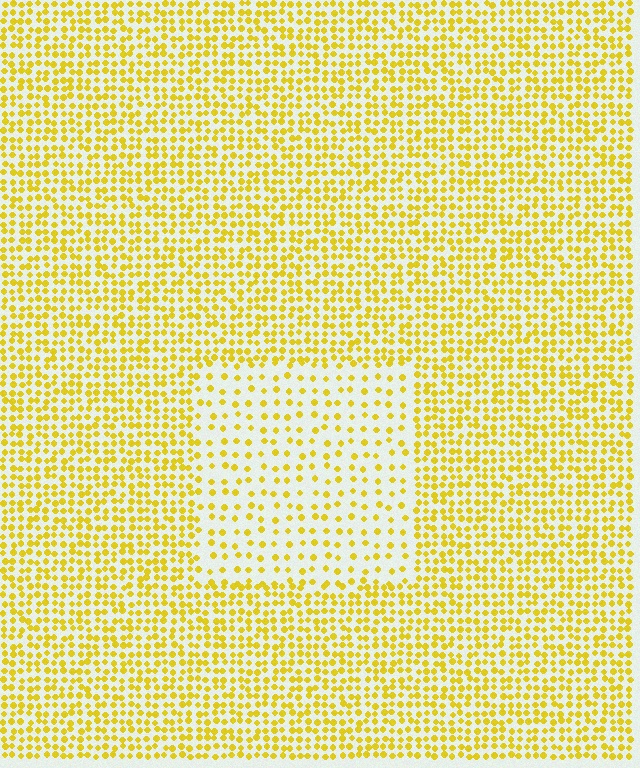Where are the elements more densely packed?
The elements are more densely packed outside the rectangle boundary.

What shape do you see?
I see a rectangle.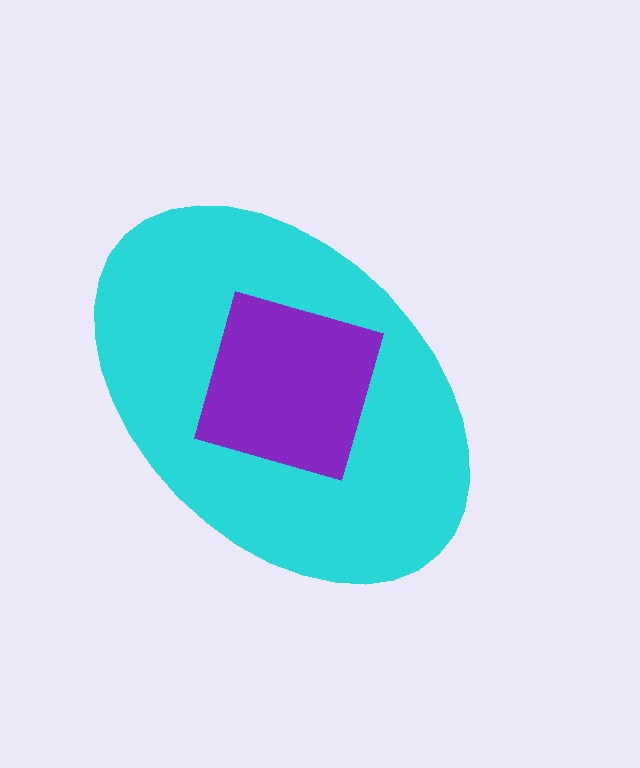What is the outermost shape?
The cyan ellipse.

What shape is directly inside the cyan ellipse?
The purple square.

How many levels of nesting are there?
2.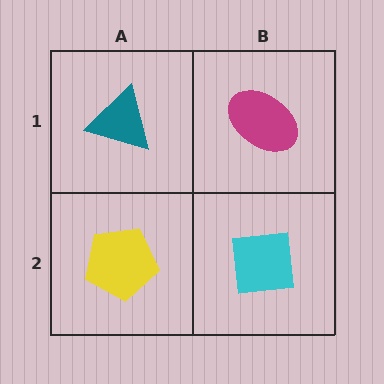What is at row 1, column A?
A teal triangle.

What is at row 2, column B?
A cyan square.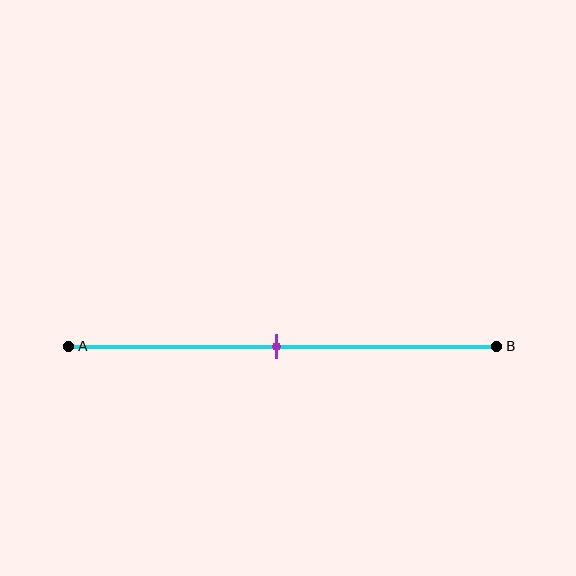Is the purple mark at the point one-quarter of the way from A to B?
No, the mark is at about 50% from A, not at the 25% one-quarter point.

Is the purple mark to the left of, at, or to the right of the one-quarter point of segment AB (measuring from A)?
The purple mark is to the right of the one-quarter point of segment AB.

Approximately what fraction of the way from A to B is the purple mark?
The purple mark is approximately 50% of the way from A to B.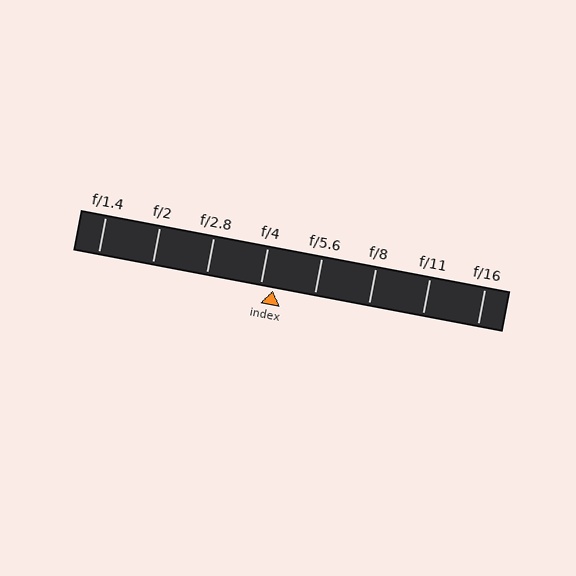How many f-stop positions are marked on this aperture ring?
There are 8 f-stop positions marked.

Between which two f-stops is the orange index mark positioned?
The index mark is between f/4 and f/5.6.